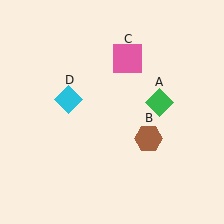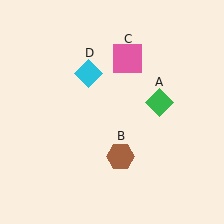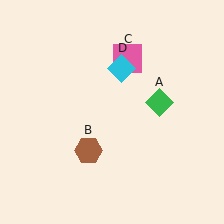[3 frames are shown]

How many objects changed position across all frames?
2 objects changed position: brown hexagon (object B), cyan diamond (object D).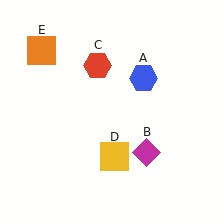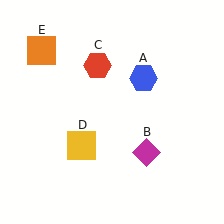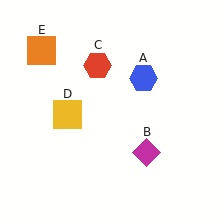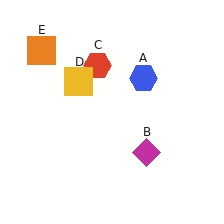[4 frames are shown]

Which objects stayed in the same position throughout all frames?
Blue hexagon (object A) and magenta diamond (object B) and red hexagon (object C) and orange square (object E) remained stationary.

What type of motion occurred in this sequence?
The yellow square (object D) rotated clockwise around the center of the scene.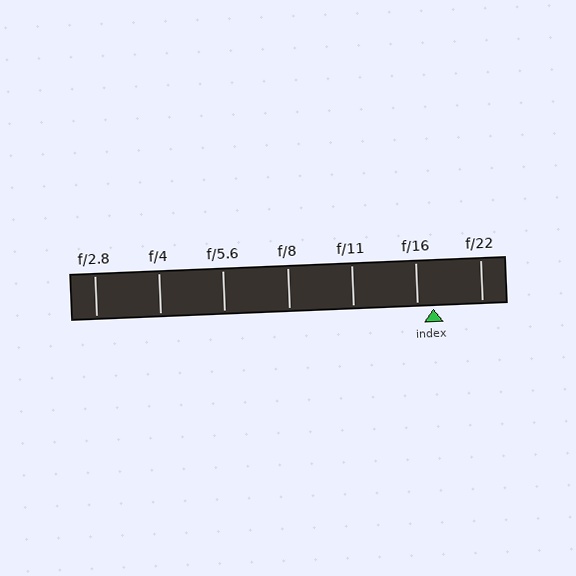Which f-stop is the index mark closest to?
The index mark is closest to f/16.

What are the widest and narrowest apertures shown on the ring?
The widest aperture shown is f/2.8 and the narrowest is f/22.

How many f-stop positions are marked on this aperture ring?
There are 7 f-stop positions marked.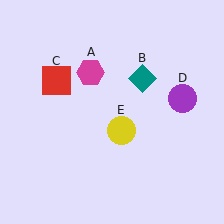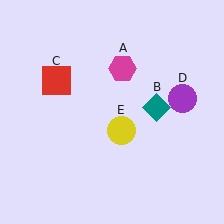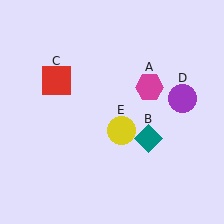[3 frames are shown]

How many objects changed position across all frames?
2 objects changed position: magenta hexagon (object A), teal diamond (object B).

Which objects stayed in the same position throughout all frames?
Red square (object C) and purple circle (object D) and yellow circle (object E) remained stationary.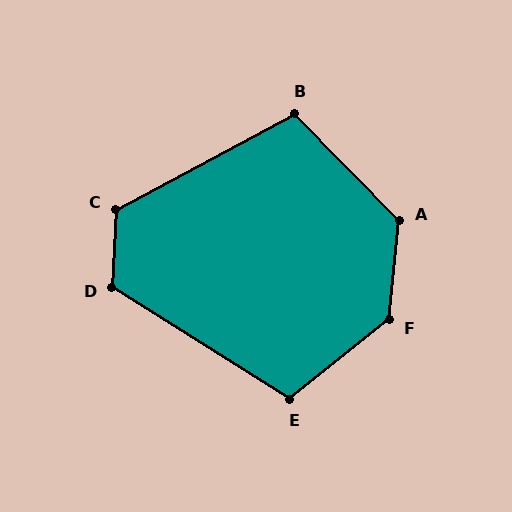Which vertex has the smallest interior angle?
B, at approximately 106 degrees.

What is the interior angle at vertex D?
Approximately 119 degrees (obtuse).